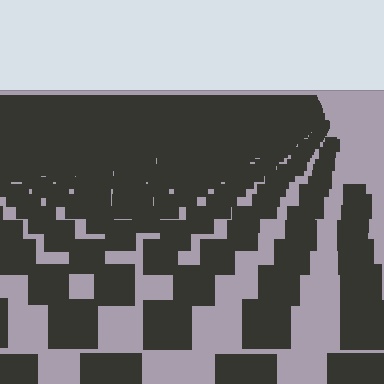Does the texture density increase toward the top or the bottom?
Density increases toward the top.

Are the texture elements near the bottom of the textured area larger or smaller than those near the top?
Larger. Near the bottom, elements are closer to the viewer and appear at a bigger on-screen size.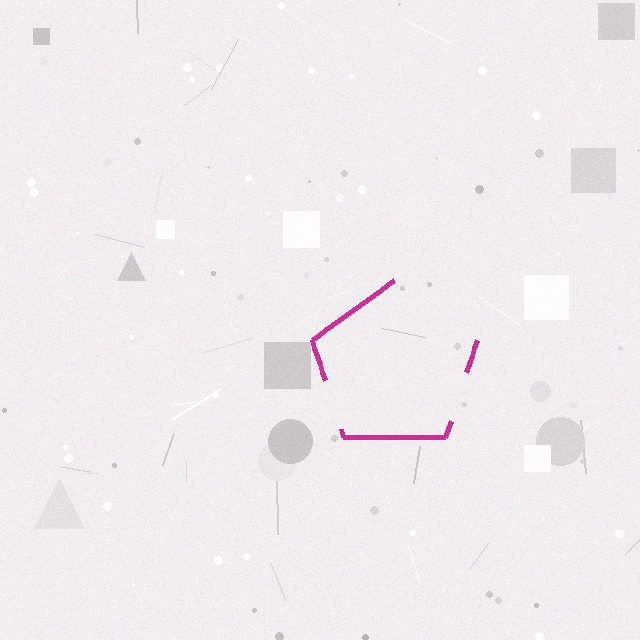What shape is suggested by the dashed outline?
The dashed outline suggests a pentagon.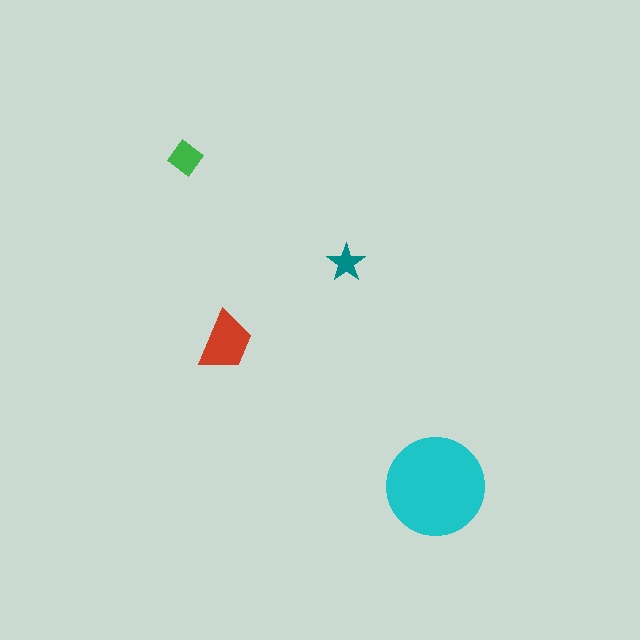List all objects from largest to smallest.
The cyan circle, the red trapezoid, the green diamond, the teal star.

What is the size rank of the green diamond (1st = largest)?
3rd.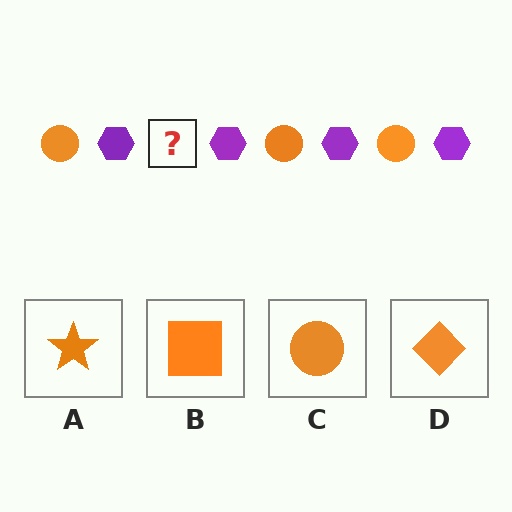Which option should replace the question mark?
Option C.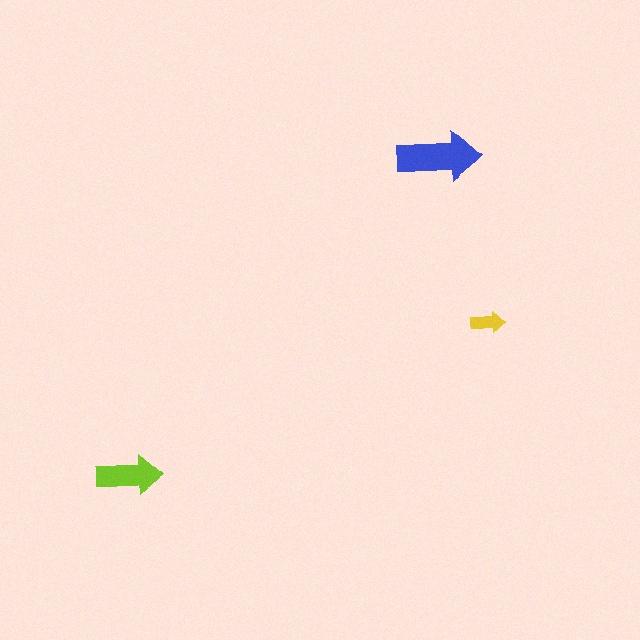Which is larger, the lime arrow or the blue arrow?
The blue one.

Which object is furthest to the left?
The lime arrow is leftmost.